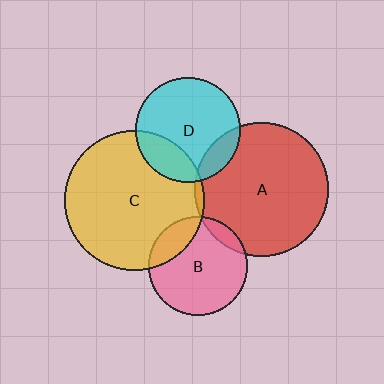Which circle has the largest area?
Circle C (yellow).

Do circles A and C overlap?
Yes.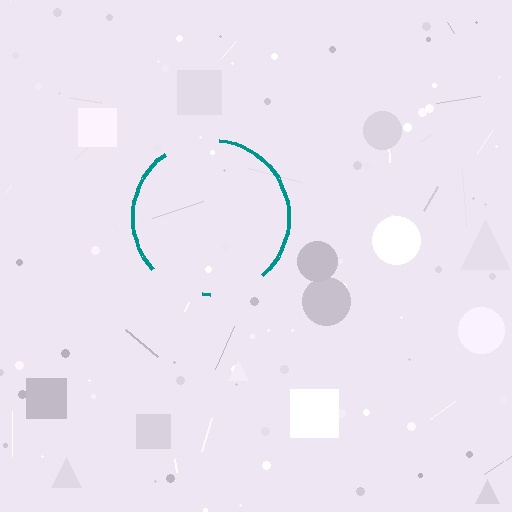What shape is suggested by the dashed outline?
The dashed outline suggests a circle.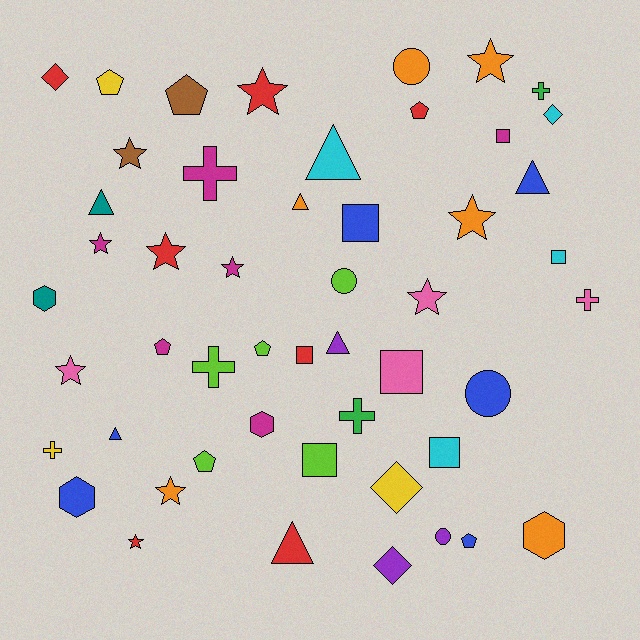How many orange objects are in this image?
There are 6 orange objects.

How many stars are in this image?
There are 11 stars.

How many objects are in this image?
There are 50 objects.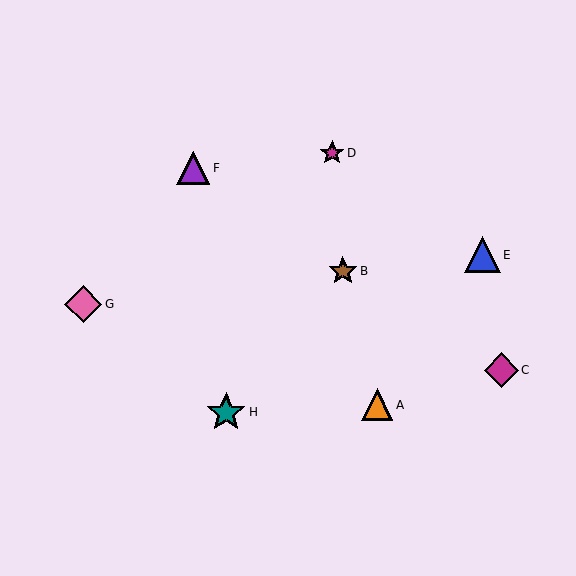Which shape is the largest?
The teal star (labeled H) is the largest.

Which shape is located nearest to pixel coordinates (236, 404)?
The teal star (labeled H) at (226, 412) is nearest to that location.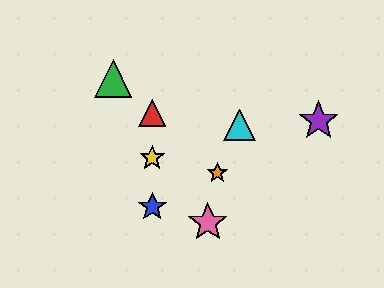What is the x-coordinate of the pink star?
The pink star is at x≈208.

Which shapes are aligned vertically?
The red triangle, the blue star, the yellow star are aligned vertically.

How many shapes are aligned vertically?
3 shapes (the red triangle, the blue star, the yellow star) are aligned vertically.